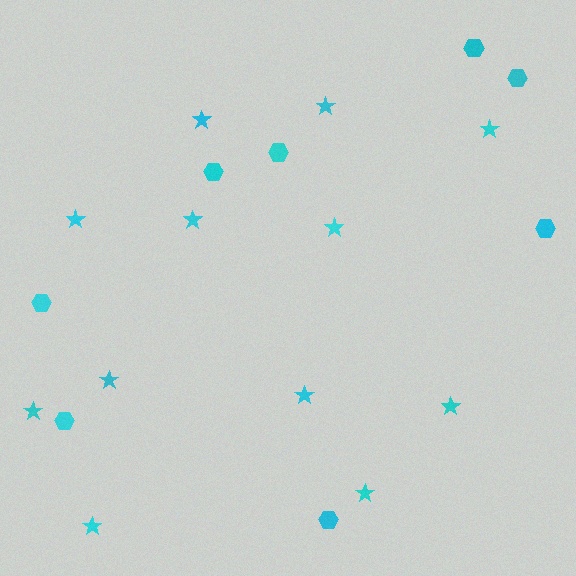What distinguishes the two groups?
There are 2 groups: one group of hexagons (8) and one group of stars (12).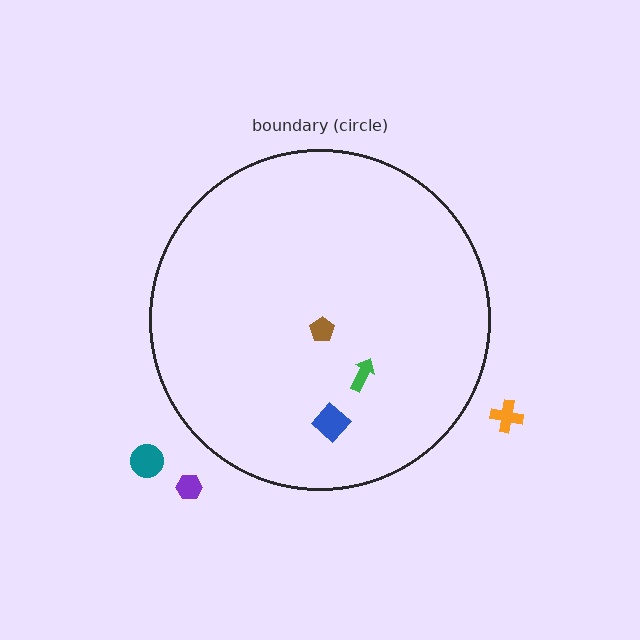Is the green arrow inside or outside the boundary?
Inside.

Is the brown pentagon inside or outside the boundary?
Inside.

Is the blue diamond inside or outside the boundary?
Inside.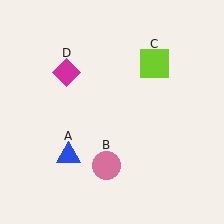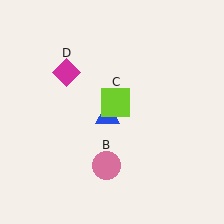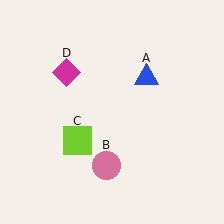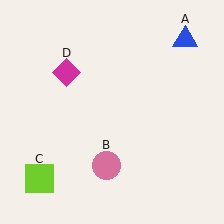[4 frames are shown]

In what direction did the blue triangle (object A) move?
The blue triangle (object A) moved up and to the right.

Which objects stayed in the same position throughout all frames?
Pink circle (object B) and magenta diamond (object D) remained stationary.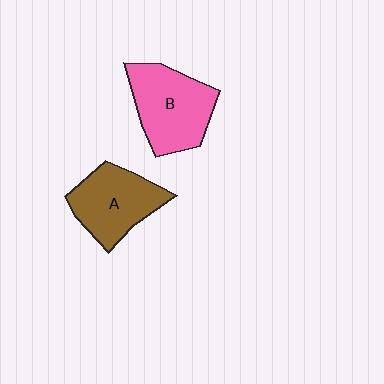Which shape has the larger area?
Shape B (pink).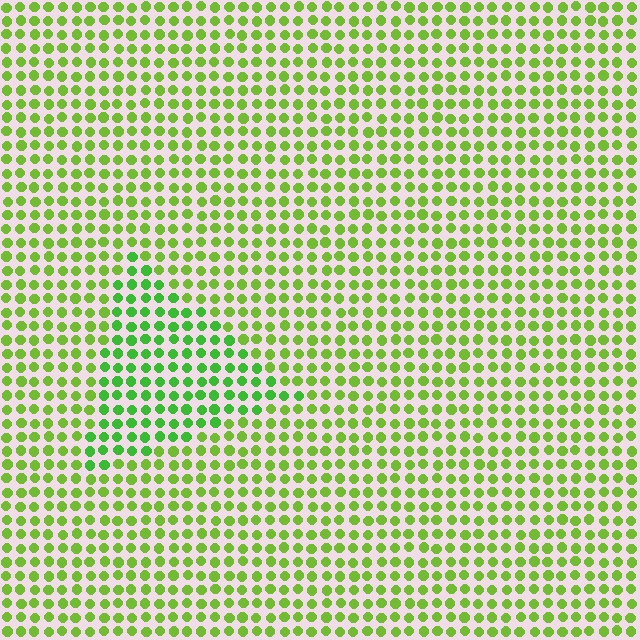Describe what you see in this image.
The image is filled with small lime elements in a uniform arrangement. A triangle-shaped region is visible where the elements are tinted to a slightly different hue, forming a subtle color boundary.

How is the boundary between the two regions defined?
The boundary is defined purely by a slight shift in hue (about 25 degrees). Spacing, size, and orientation are identical on both sides.